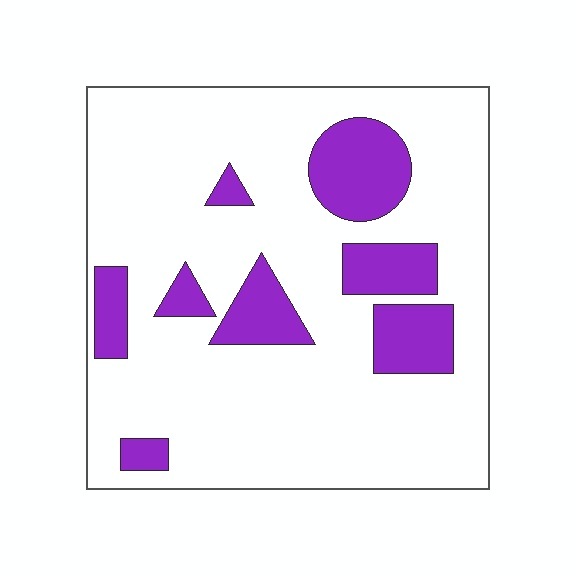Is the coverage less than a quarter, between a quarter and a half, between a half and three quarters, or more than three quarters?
Less than a quarter.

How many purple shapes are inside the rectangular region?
8.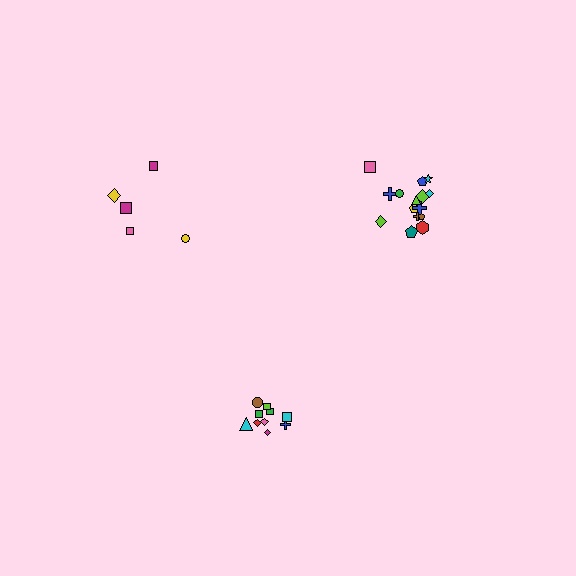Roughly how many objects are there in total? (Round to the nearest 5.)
Roughly 30 objects in total.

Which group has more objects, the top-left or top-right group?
The top-right group.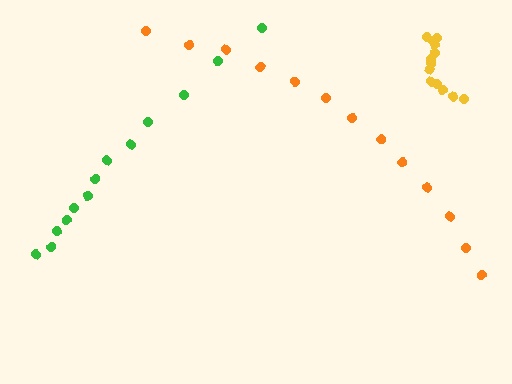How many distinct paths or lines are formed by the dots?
There are 3 distinct paths.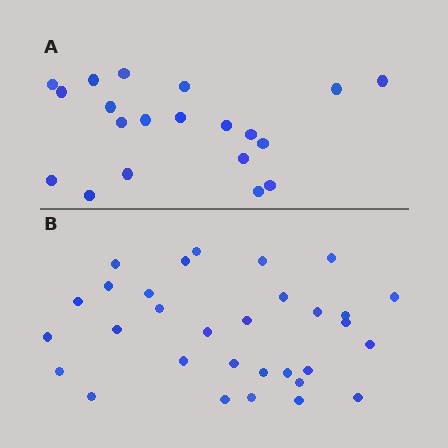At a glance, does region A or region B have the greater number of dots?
Region B (the bottom region) has more dots.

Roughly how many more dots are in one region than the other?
Region B has roughly 12 or so more dots than region A.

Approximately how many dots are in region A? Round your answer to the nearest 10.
About 20 dots.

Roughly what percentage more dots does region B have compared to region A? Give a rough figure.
About 55% more.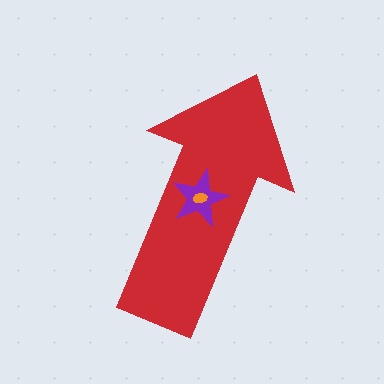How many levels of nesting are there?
3.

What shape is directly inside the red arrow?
The purple star.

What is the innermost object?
The orange ellipse.